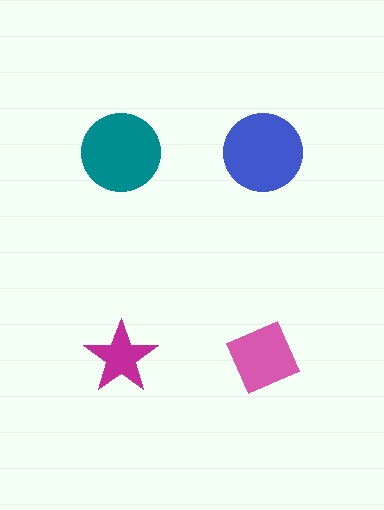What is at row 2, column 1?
A magenta star.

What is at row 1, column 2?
A blue circle.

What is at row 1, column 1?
A teal circle.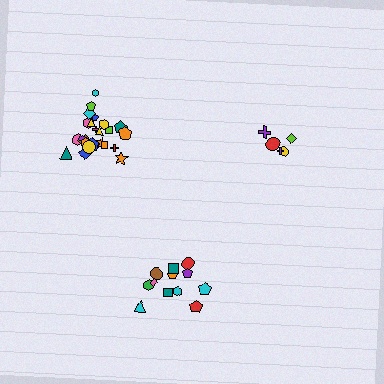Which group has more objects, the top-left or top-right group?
The top-left group.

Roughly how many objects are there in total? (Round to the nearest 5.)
Roughly 40 objects in total.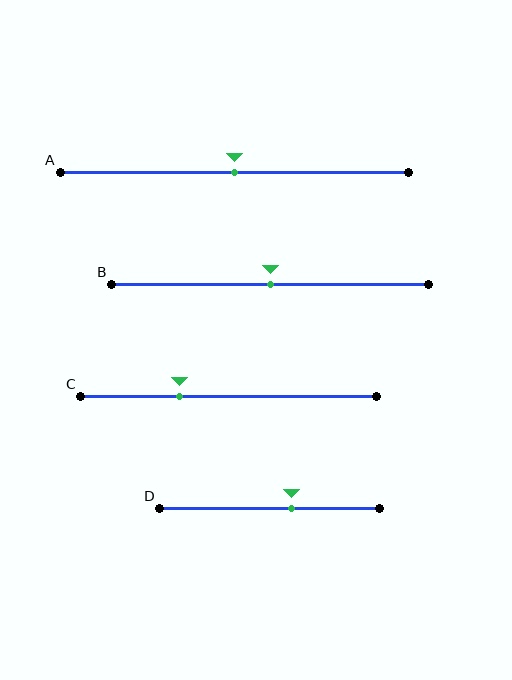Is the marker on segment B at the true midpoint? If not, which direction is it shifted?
Yes, the marker on segment B is at the true midpoint.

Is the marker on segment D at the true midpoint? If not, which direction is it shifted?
No, the marker on segment D is shifted to the right by about 10% of the segment length.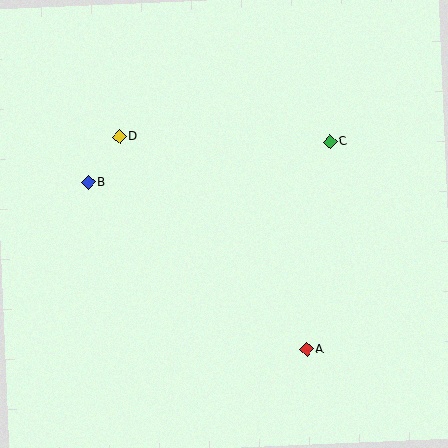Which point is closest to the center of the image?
Point C at (330, 142) is closest to the center.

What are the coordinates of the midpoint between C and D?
The midpoint between C and D is at (225, 139).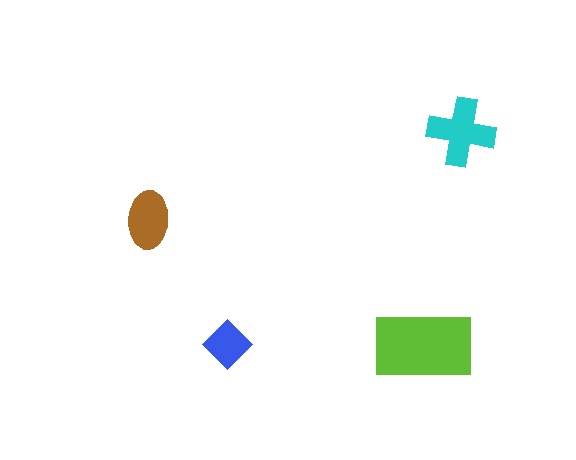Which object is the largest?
The lime rectangle.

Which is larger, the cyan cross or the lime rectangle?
The lime rectangle.